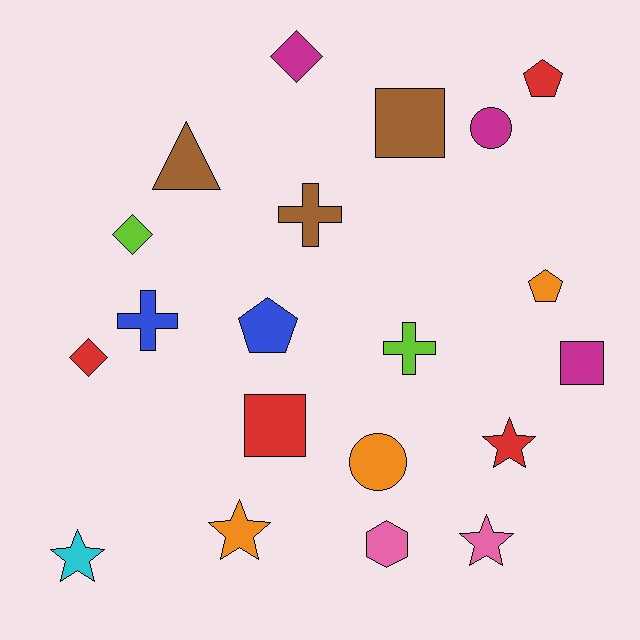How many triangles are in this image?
There is 1 triangle.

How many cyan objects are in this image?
There is 1 cyan object.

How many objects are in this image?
There are 20 objects.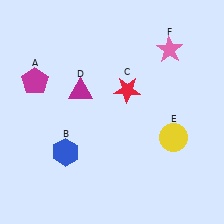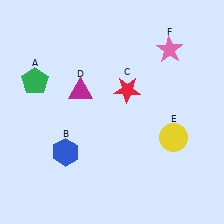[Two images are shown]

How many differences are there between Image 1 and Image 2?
There is 1 difference between the two images.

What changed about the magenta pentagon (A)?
In Image 1, A is magenta. In Image 2, it changed to green.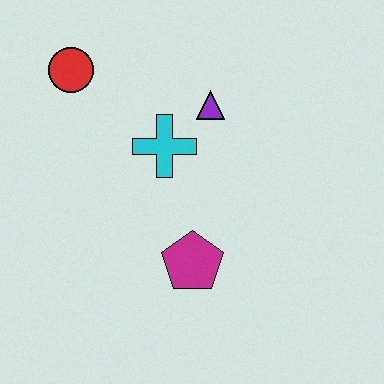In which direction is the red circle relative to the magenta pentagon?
The red circle is above the magenta pentagon.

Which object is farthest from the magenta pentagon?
The red circle is farthest from the magenta pentagon.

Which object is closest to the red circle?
The cyan cross is closest to the red circle.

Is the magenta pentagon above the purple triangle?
No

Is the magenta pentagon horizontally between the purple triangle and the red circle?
Yes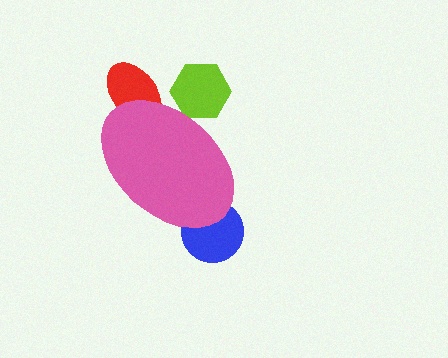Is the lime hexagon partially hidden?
Yes, the lime hexagon is partially hidden behind the pink ellipse.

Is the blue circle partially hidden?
Yes, the blue circle is partially hidden behind the pink ellipse.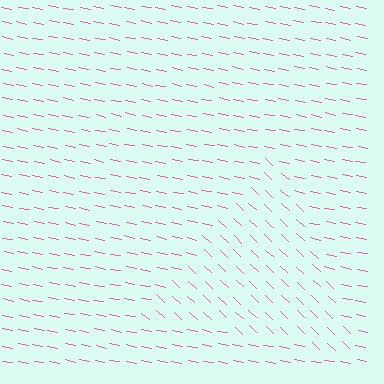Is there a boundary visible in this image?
Yes, there is a texture boundary formed by a change in line orientation.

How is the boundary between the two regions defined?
The boundary is defined purely by a change in line orientation (approximately 32 degrees difference). All lines are the same color and thickness.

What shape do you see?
I see a triangle.